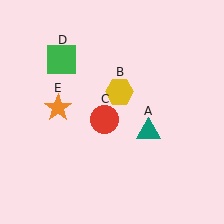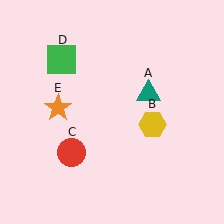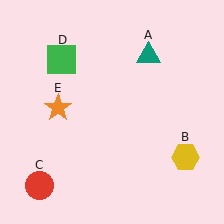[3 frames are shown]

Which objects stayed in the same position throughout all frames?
Green square (object D) and orange star (object E) remained stationary.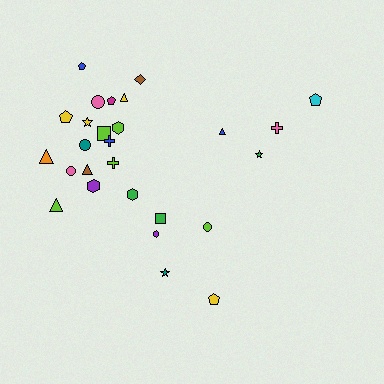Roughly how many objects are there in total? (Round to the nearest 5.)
Roughly 25 objects in total.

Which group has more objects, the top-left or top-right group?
The top-left group.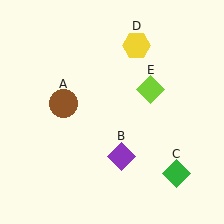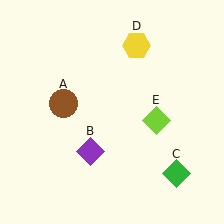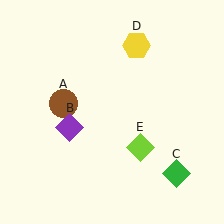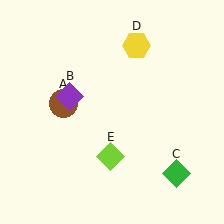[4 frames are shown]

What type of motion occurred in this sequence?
The purple diamond (object B), lime diamond (object E) rotated clockwise around the center of the scene.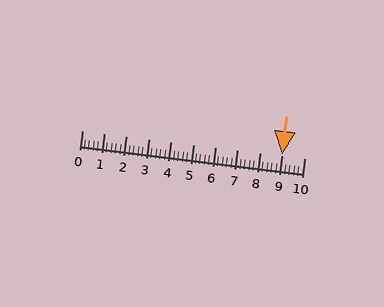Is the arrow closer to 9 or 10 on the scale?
The arrow is closer to 9.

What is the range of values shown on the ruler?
The ruler shows values from 0 to 10.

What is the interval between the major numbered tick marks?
The major tick marks are spaced 1 units apart.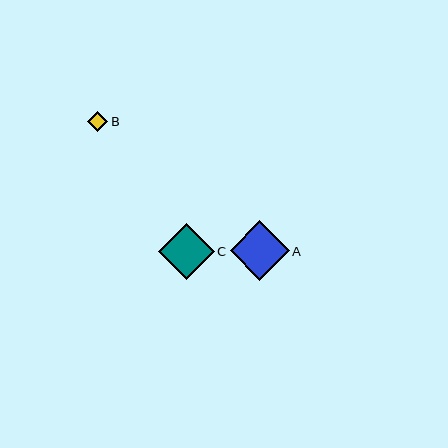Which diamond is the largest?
Diamond A is the largest with a size of approximately 59 pixels.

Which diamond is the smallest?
Diamond B is the smallest with a size of approximately 20 pixels.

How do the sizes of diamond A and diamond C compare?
Diamond A and diamond C are approximately the same size.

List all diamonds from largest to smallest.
From largest to smallest: A, C, B.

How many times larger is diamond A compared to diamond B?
Diamond A is approximately 2.9 times the size of diamond B.